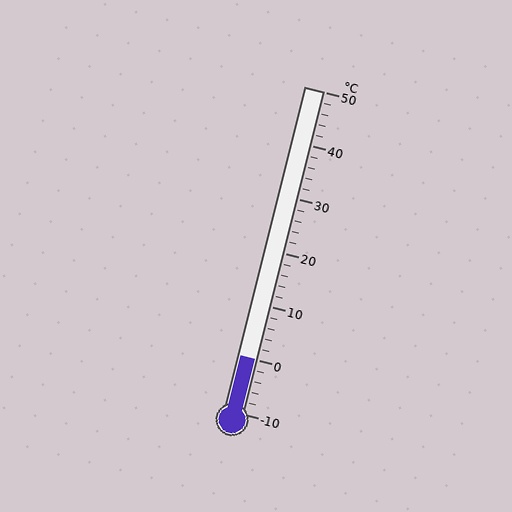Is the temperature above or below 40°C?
The temperature is below 40°C.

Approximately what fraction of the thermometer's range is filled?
The thermometer is filled to approximately 15% of its range.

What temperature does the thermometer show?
The thermometer shows approximately 0°C.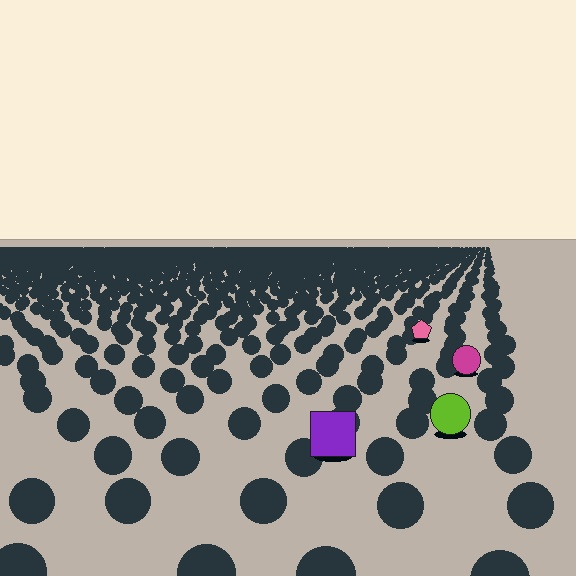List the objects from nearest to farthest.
From nearest to farthest: the purple square, the lime circle, the magenta circle, the pink pentagon.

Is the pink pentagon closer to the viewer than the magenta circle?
No. The magenta circle is closer — you can tell from the texture gradient: the ground texture is coarser near it.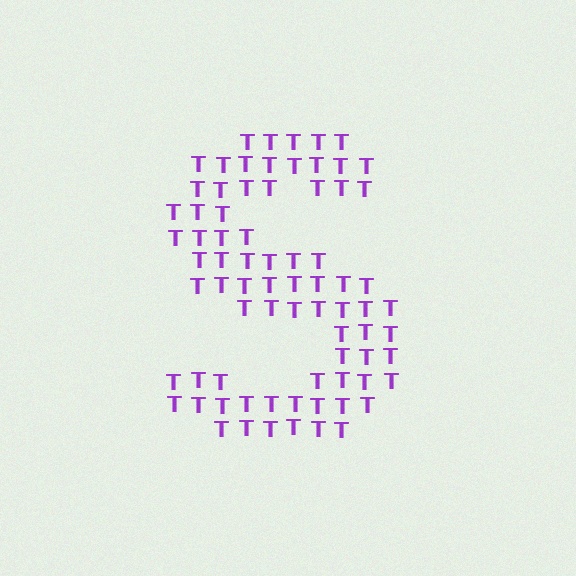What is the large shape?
The large shape is the letter S.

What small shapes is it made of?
It is made of small letter T's.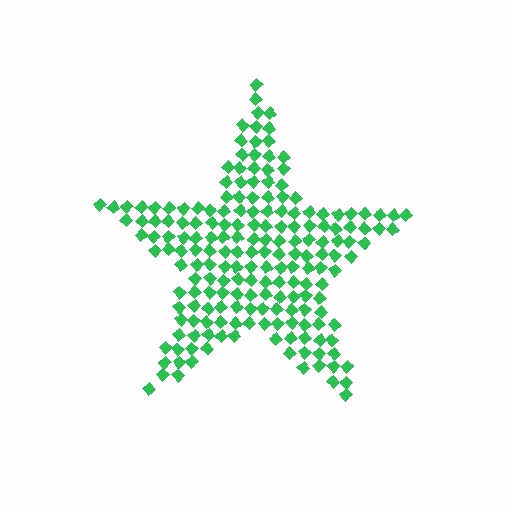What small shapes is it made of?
It is made of small diamonds.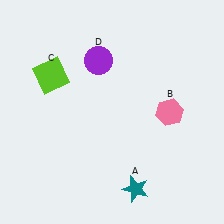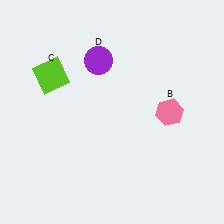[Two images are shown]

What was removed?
The teal star (A) was removed in Image 2.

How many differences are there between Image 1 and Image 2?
There is 1 difference between the two images.